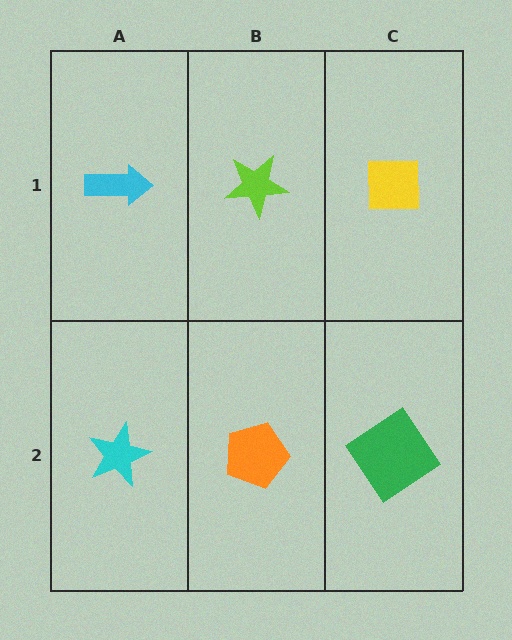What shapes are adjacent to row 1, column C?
A green diamond (row 2, column C), a lime star (row 1, column B).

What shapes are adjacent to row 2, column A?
A cyan arrow (row 1, column A), an orange pentagon (row 2, column B).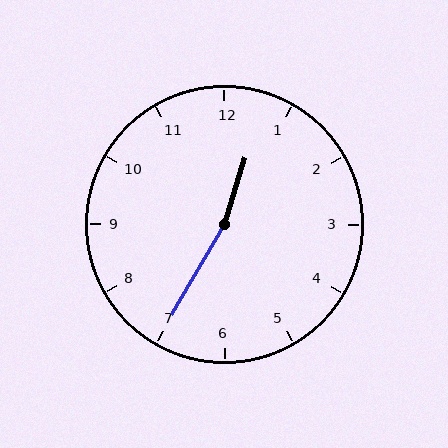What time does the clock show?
12:35.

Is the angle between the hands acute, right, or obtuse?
It is obtuse.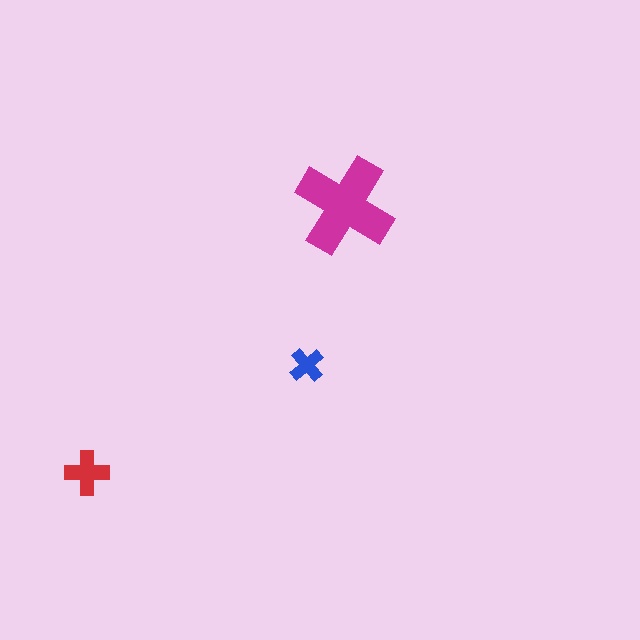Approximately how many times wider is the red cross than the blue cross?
About 1.5 times wider.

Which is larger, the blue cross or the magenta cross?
The magenta one.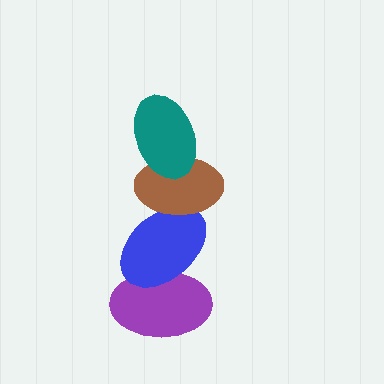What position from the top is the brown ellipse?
The brown ellipse is 2nd from the top.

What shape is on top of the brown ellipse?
The teal ellipse is on top of the brown ellipse.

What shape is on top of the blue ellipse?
The brown ellipse is on top of the blue ellipse.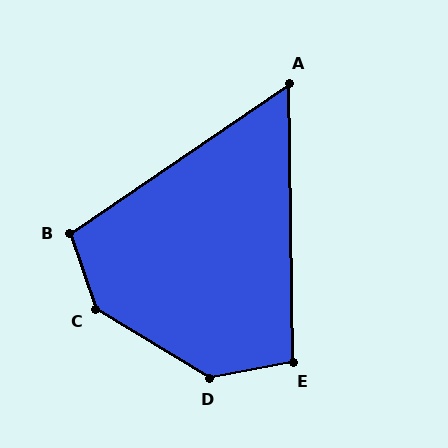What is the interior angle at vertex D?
Approximately 139 degrees (obtuse).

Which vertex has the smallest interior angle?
A, at approximately 57 degrees.